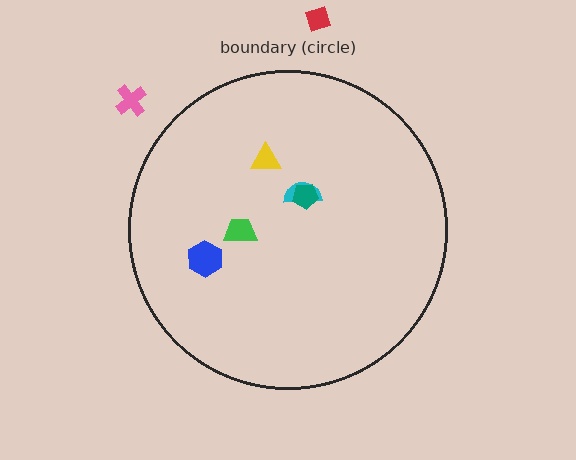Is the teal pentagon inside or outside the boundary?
Inside.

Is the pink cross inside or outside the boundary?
Outside.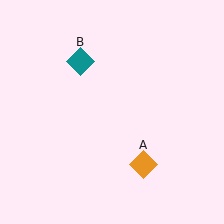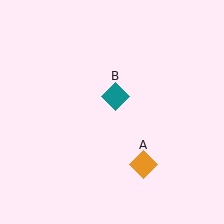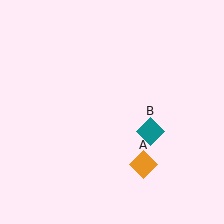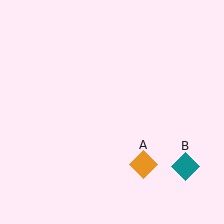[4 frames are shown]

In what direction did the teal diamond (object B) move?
The teal diamond (object B) moved down and to the right.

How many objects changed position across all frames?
1 object changed position: teal diamond (object B).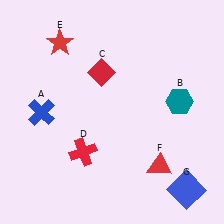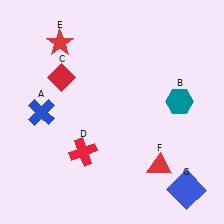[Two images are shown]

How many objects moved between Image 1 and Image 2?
1 object moved between the two images.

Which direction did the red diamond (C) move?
The red diamond (C) moved left.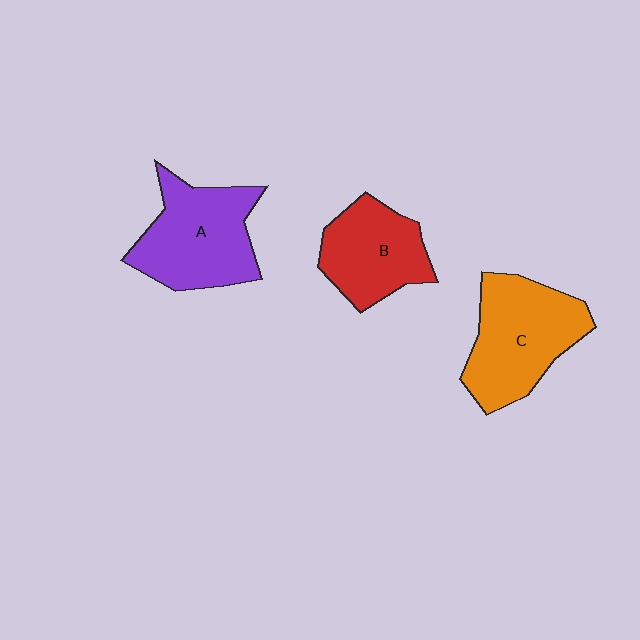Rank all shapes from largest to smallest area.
From largest to smallest: C (orange), A (purple), B (red).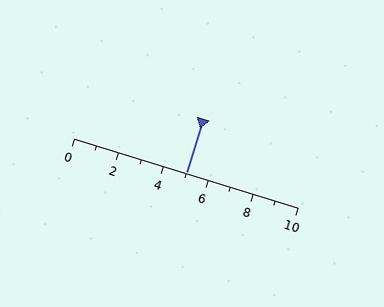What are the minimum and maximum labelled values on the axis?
The axis runs from 0 to 10.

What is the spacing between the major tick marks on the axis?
The major ticks are spaced 2 apart.